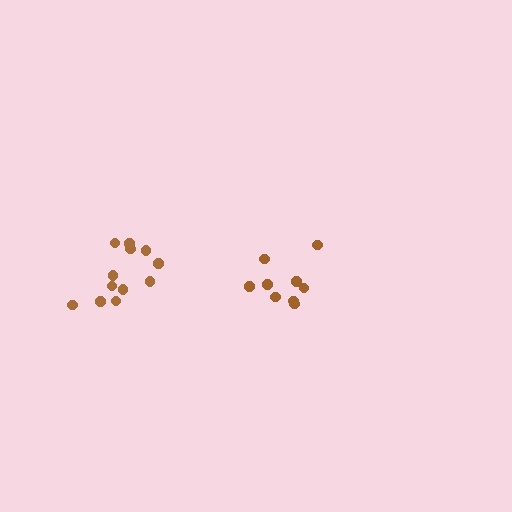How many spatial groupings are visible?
There are 2 spatial groupings.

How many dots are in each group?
Group 1: 9 dots, Group 2: 12 dots (21 total).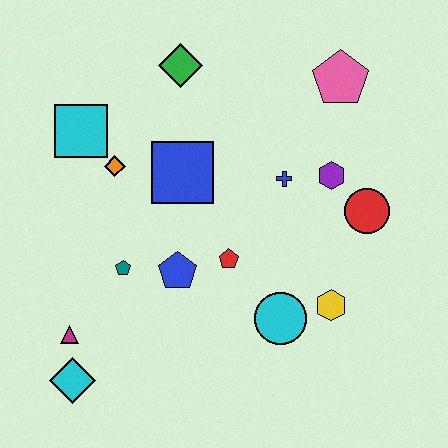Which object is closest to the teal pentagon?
The blue pentagon is closest to the teal pentagon.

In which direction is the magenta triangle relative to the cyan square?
The magenta triangle is below the cyan square.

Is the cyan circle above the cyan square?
No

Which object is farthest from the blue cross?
The cyan diamond is farthest from the blue cross.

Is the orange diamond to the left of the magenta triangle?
No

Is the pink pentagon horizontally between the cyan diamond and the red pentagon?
No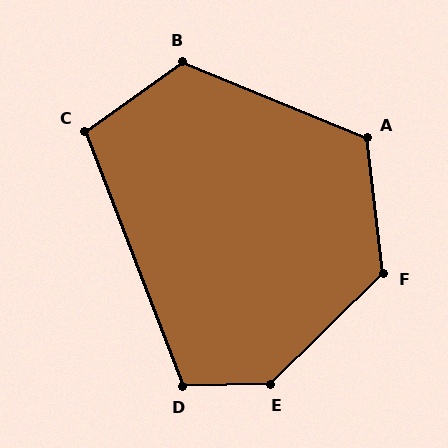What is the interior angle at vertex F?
Approximately 128 degrees (obtuse).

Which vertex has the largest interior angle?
E, at approximately 136 degrees.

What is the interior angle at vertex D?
Approximately 110 degrees (obtuse).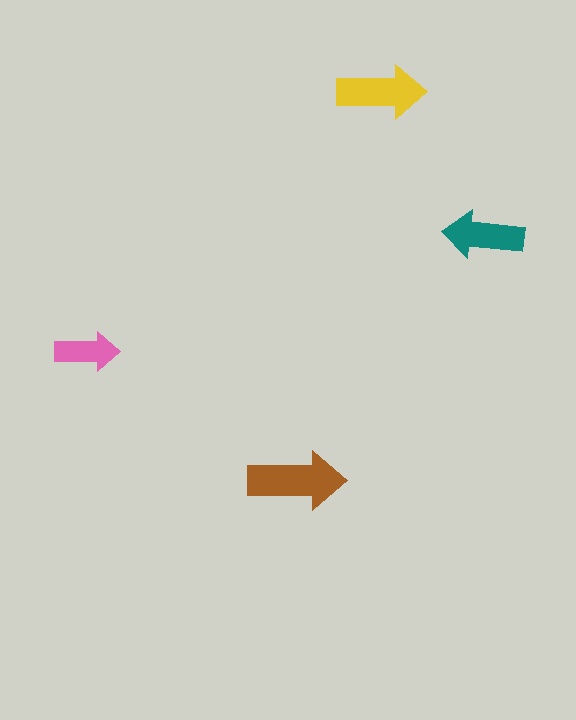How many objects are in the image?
There are 4 objects in the image.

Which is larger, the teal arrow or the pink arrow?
The teal one.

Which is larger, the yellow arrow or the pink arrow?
The yellow one.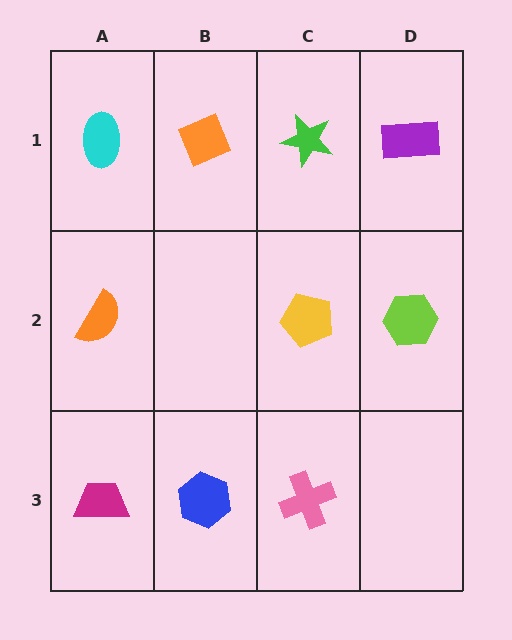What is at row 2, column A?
An orange semicircle.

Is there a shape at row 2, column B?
No, that cell is empty.